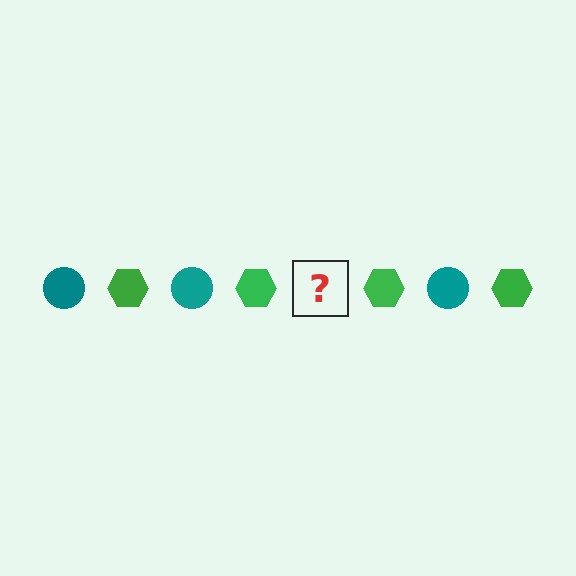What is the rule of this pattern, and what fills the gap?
The rule is that the pattern alternates between teal circle and green hexagon. The gap should be filled with a teal circle.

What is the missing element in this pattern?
The missing element is a teal circle.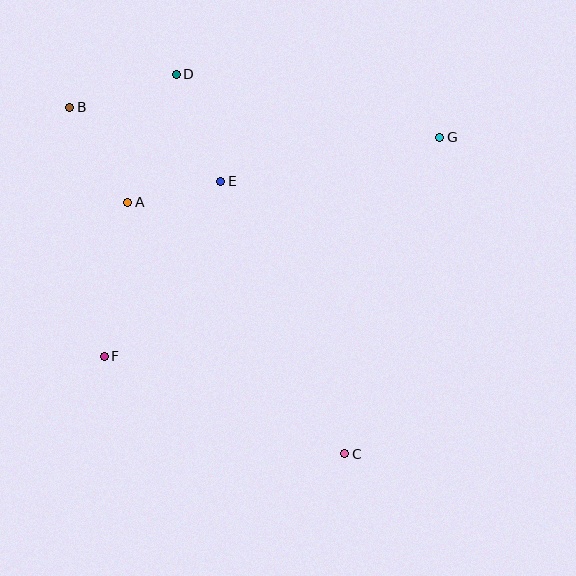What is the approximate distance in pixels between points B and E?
The distance between B and E is approximately 168 pixels.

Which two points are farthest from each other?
Points B and C are farthest from each other.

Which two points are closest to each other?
Points A and E are closest to each other.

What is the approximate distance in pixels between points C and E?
The distance between C and E is approximately 300 pixels.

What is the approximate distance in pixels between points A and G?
The distance between A and G is approximately 319 pixels.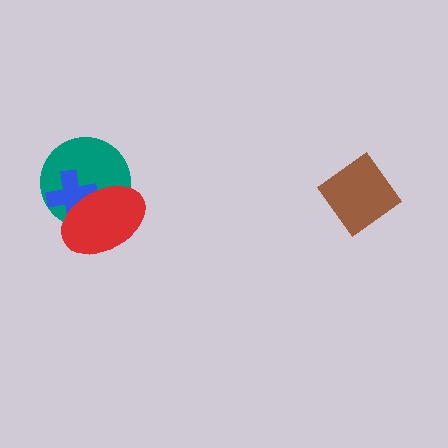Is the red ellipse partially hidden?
No, no other shape covers it.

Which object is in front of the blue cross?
The red ellipse is in front of the blue cross.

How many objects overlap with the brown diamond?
0 objects overlap with the brown diamond.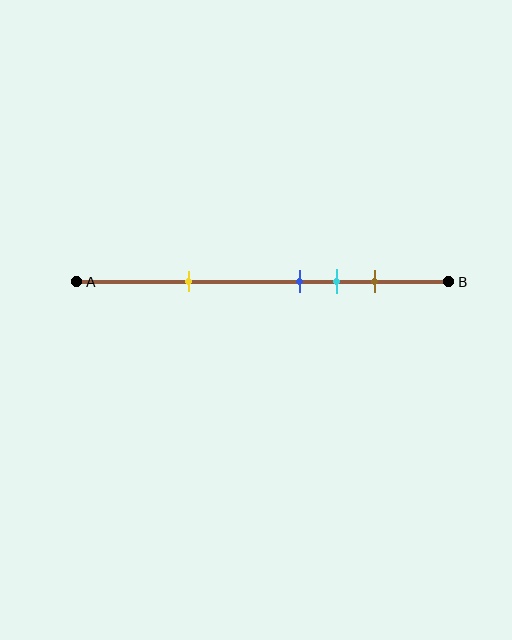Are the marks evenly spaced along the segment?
No, the marks are not evenly spaced.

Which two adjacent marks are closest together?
The blue and cyan marks are the closest adjacent pair.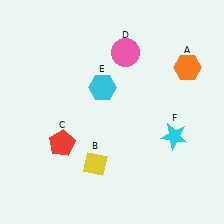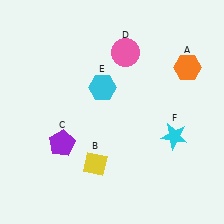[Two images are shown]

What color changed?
The pentagon (C) changed from red in Image 1 to purple in Image 2.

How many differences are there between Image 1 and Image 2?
There is 1 difference between the two images.